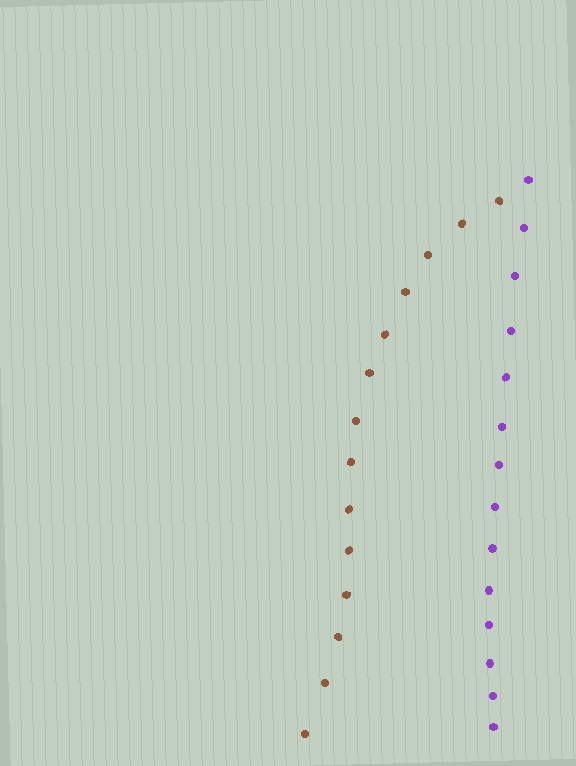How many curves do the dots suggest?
There are 2 distinct paths.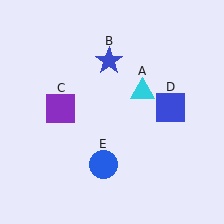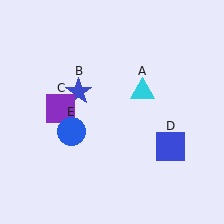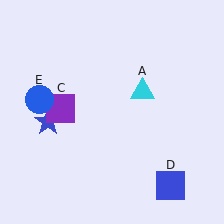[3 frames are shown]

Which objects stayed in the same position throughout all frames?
Cyan triangle (object A) and purple square (object C) remained stationary.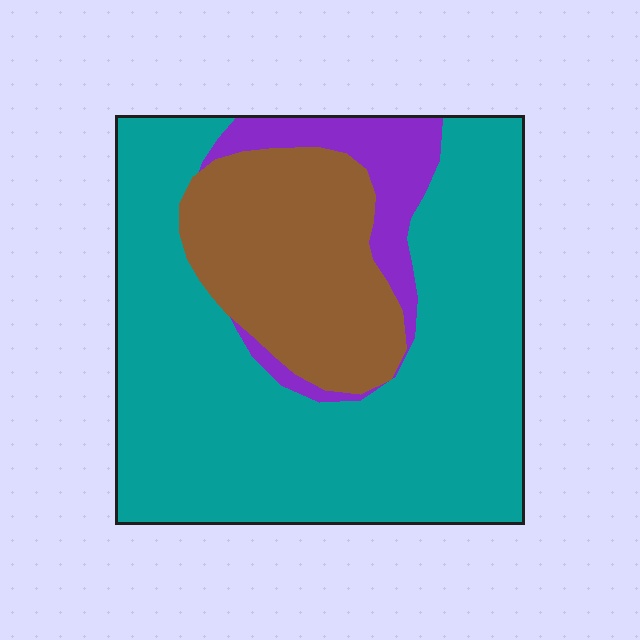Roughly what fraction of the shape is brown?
Brown takes up about one quarter (1/4) of the shape.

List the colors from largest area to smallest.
From largest to smallest: teal, brown, purple.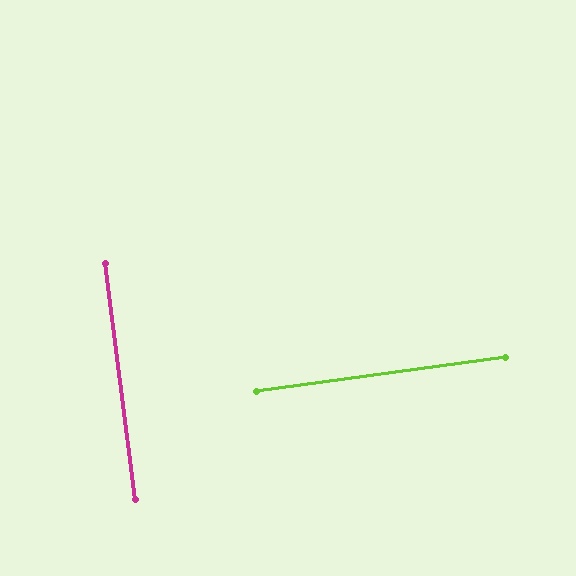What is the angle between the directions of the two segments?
Approximately 89 degrees.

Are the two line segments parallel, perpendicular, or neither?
Perpendicular — they meet at approximately 89°.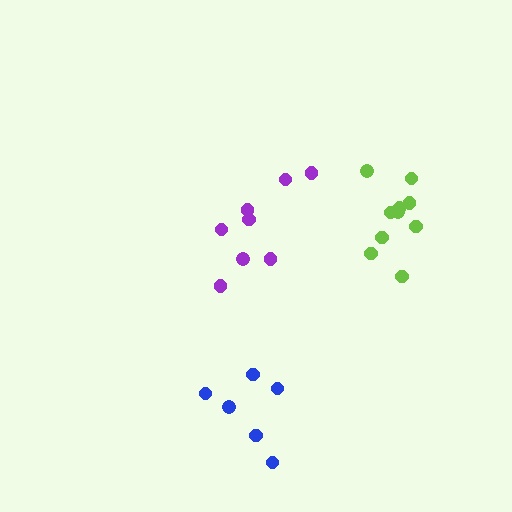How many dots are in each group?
Group 1: 6 dots, Group 2: 10 dots, Group 3: 8 dots (24 total).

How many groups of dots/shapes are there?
There are 3 groups.